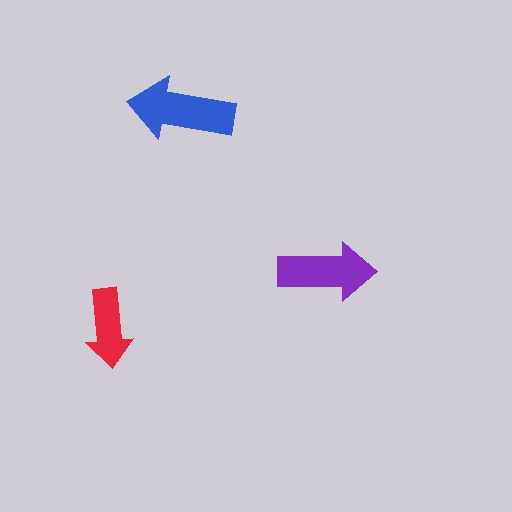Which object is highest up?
The blue arrow is topmost.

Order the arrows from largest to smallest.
the blue one, the purple one, the red one.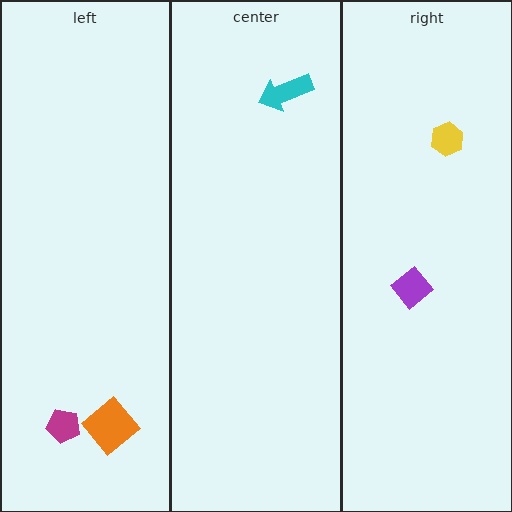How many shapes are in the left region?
2.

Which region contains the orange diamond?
The left region.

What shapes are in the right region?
The yellow hexagon, the purple diamond.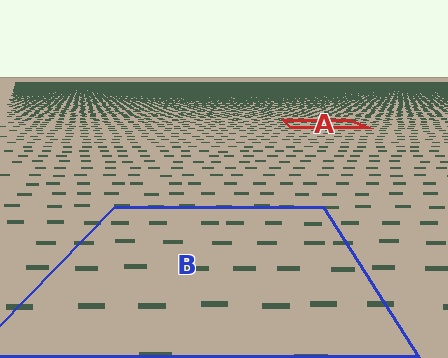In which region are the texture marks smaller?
The texture marks are smaller in region A, because it is farther away.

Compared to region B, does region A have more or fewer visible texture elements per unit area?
Region A has more texture elements per unit area — they are packed more densely because it is farther away.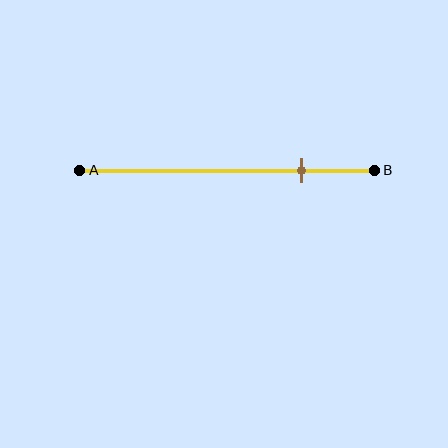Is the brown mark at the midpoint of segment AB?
No, the mark is at about 75% from A, not at the 50% midpoint.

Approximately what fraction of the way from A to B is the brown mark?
The brown mark is approximately 75% of the way from A to B.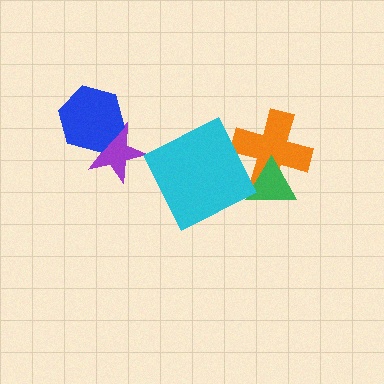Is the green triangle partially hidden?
No, no other shape covers it.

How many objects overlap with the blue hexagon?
1 object overlaps with the blue hexagon.